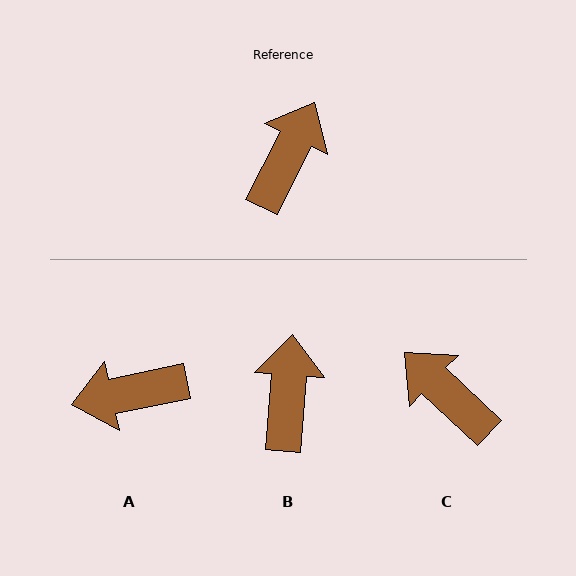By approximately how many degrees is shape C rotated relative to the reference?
Approximately 73 degrees counter-clockwise.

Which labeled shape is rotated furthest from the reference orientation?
A, about 129 degrees away.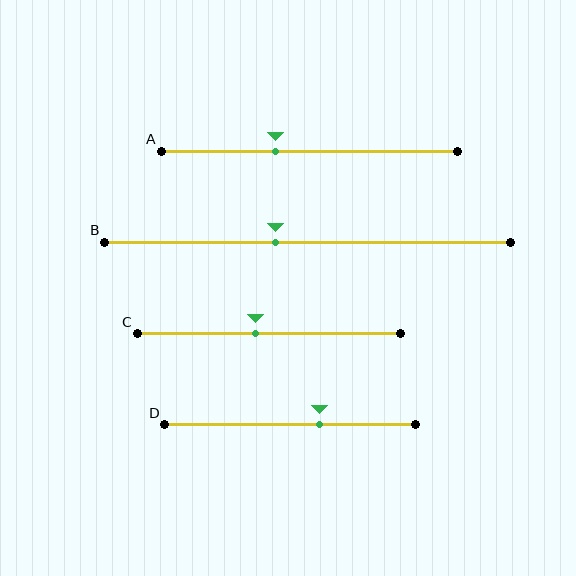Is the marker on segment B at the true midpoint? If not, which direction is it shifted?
No, the marker on segment B is shifted to the left by about 8% of the segment length.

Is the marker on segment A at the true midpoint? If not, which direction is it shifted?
No, the marker on segment A is shifted to the left by about 12% of the segment length.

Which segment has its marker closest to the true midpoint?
Segment C has its marker closest to the true midpoint.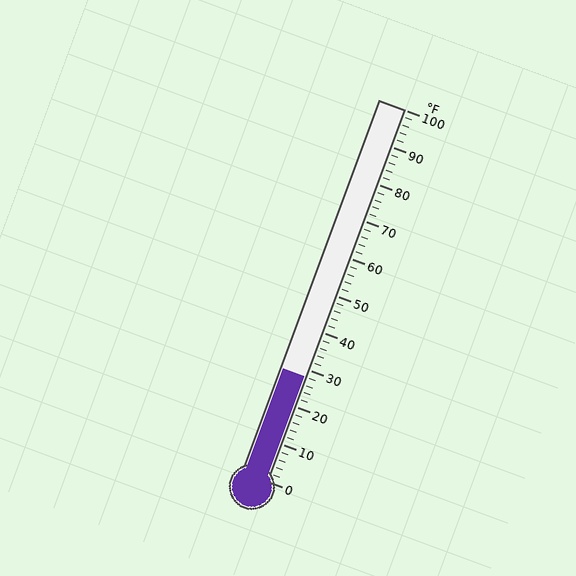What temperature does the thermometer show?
The thermometer shows approximately 28°F.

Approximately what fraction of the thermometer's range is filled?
The thermometer is filled to approximately 30% of its range.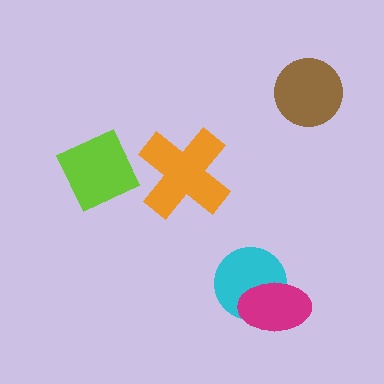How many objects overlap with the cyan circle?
1 object overlaps with the cyan circle.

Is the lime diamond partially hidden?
No, no other shape covers it.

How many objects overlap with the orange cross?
0 objects overlap with the orange cross.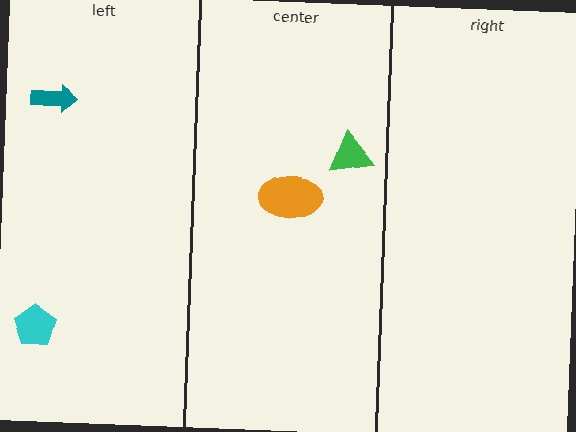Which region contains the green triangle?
The center region.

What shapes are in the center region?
The orange ellipse, the green triangle.